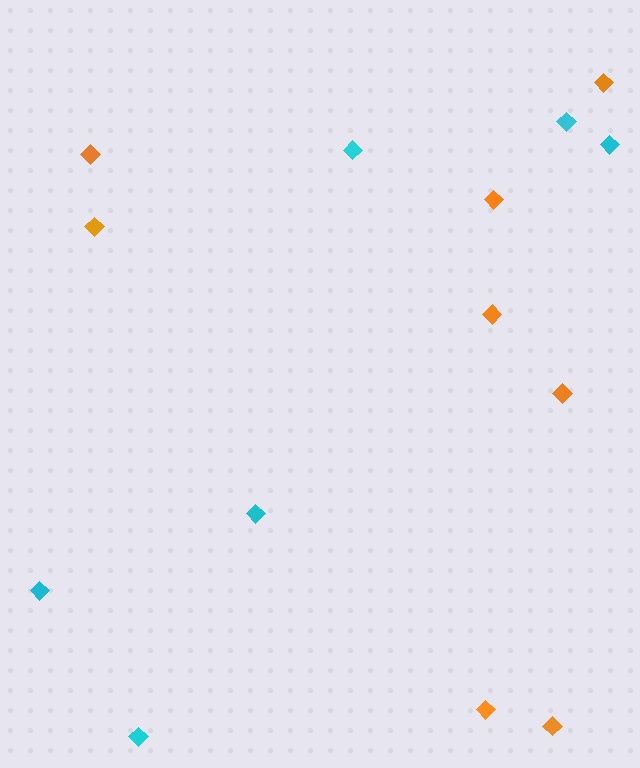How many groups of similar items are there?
There are 2 groups: one group of cyan diamonds (6) and one group of orange diamonds (8).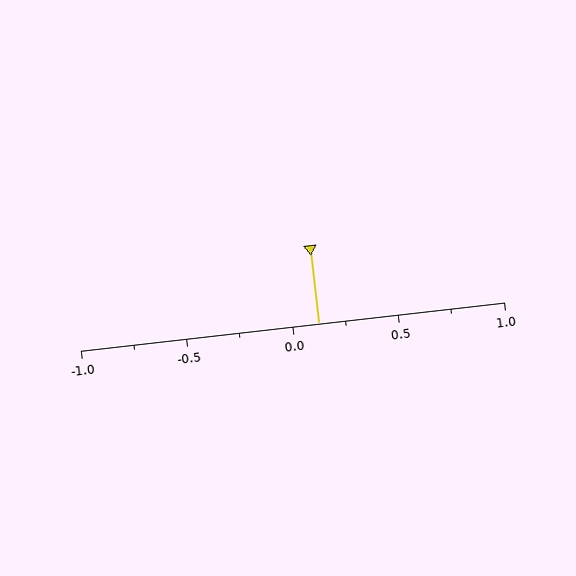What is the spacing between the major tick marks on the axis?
The major ticks are spaced 0.5 apart.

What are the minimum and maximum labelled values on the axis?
The axis runs from -1.0 to 1.0.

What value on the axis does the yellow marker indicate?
The marker indicates approximately 0.12.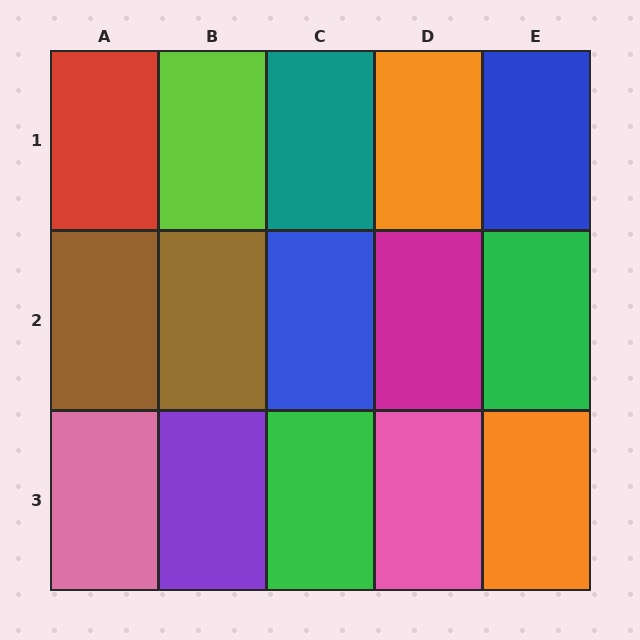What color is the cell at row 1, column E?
Blue.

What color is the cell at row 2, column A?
Brown.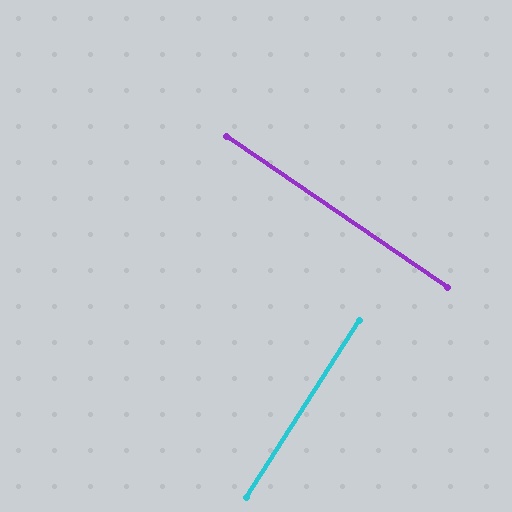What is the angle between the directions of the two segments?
Approximately 88 degrees.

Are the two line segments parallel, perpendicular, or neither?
Perpendicular — they meet at approximately 88°.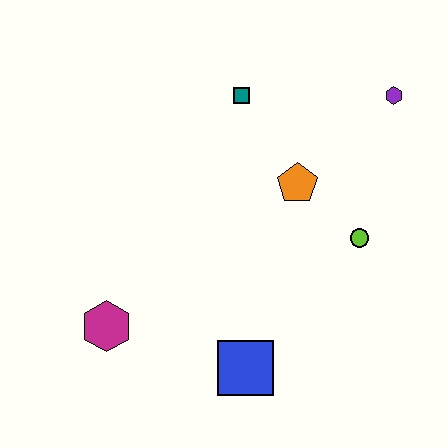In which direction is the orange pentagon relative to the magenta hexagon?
The orange pentagon is to the right of the magenta hexagon.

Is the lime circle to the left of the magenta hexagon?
No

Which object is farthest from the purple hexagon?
The magenta hexagon is farthest from the purple hexagon.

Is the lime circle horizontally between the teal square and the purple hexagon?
Yes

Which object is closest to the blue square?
The magenta hexagon is closest to the blue square.